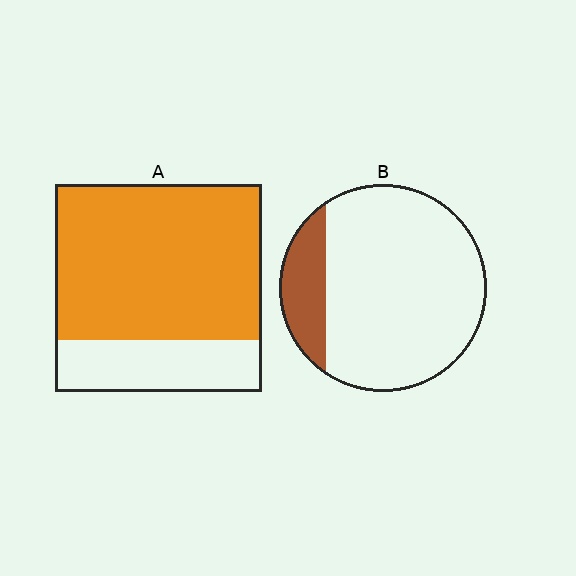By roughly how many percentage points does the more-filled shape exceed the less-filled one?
By roughly 60 percentage points (A over B).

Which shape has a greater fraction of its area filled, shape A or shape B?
Shape A.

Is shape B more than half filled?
No.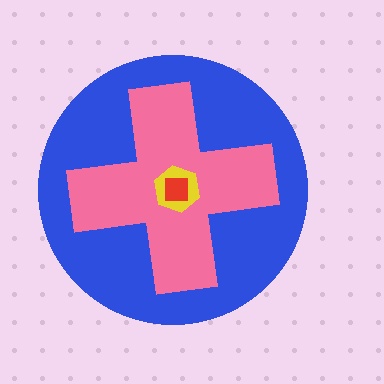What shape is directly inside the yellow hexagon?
The red square.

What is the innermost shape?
The red square.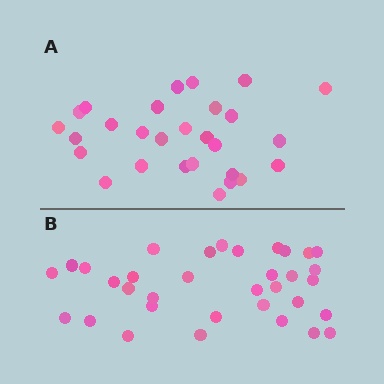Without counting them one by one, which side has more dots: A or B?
Region B (the bottom region) has more dots.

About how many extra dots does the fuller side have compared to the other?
Region B has about 6 more dots than region A.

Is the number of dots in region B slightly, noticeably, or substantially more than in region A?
Region B has only slightly more — the two regions are fairly close. The ratio is roughly 1.2 to 1.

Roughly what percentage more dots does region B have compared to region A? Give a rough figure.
About 20% more.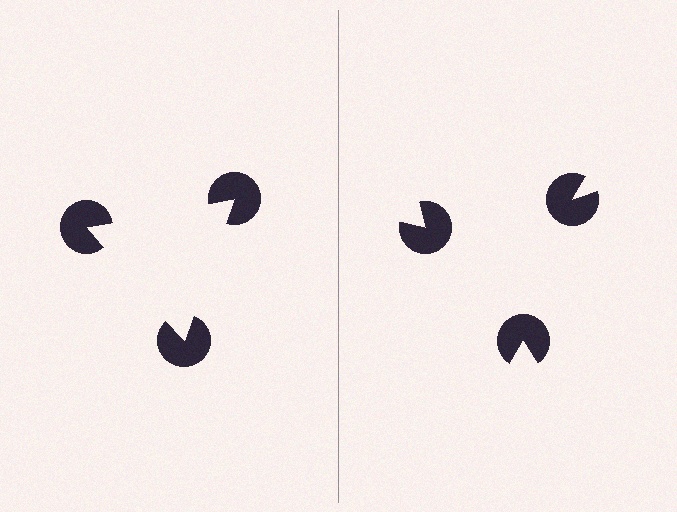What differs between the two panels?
The pac-man discs are positioned identically on both sides; only the wedge orientations differ. On the left they align to a triangle; on the right they are misaligned.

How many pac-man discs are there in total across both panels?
6 — 3 on each side.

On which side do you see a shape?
An illusory triangle appears on the left side. On the right side the wedge cuts are rotated, so no coherent shape forms.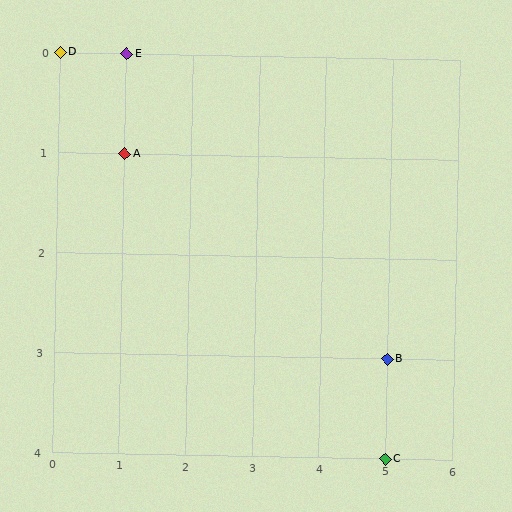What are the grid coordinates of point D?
Point D is at grid coordinates (0, 0).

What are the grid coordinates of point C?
Point C is at grid coordinates (5, 4).